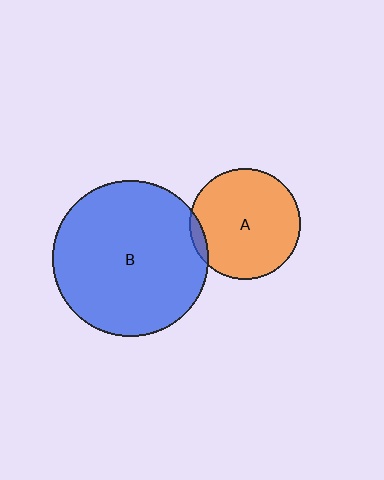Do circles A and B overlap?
Yes.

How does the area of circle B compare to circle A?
Approximately 2.0 times.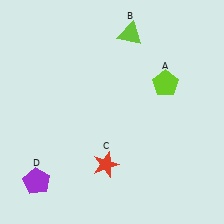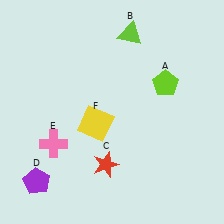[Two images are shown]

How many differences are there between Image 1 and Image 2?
There are 2 differences between the two images.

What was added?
A pink cross (E), a yellow square (F) were added in Image 2.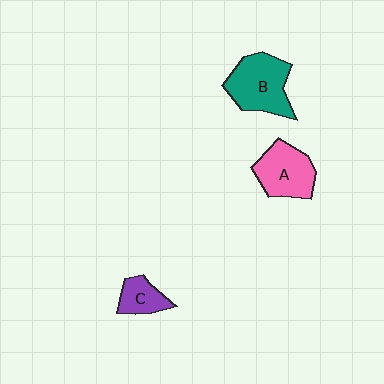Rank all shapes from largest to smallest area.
From largest to smallest: B (teal), A (pink), C (purple).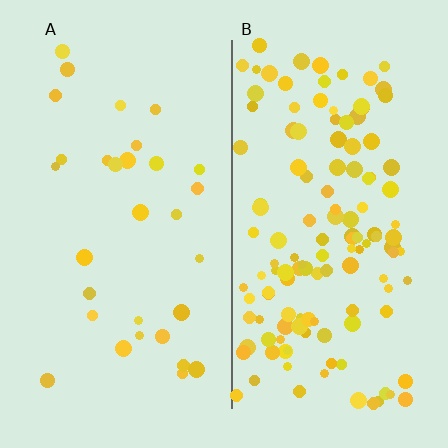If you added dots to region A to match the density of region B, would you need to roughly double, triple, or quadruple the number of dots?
Approximately quadruple.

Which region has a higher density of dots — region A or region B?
B (the right).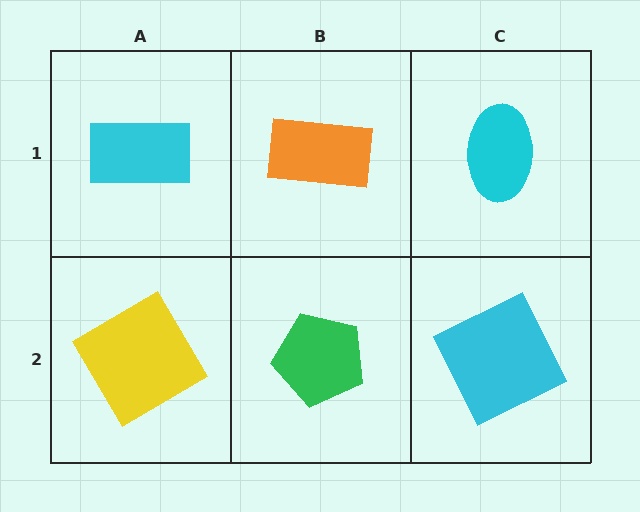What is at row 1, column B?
An orange rectangle.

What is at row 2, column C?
A cyan square.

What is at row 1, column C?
A cyan ellipse.